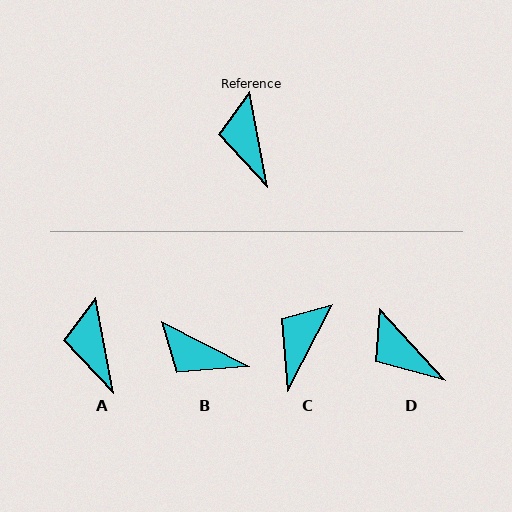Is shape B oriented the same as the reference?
No, it is off by about 52 degrees.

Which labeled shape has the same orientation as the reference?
A.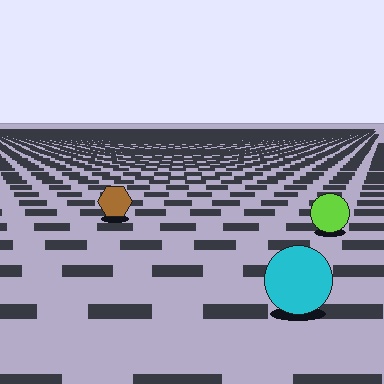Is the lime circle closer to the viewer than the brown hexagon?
Yes. The lime circle is closer — you can tell from the texture gradient: the ground texture is coarser near it.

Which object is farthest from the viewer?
The brown hexagon is farthest from the viewer. It appears smaller and the ground texture around it is denser.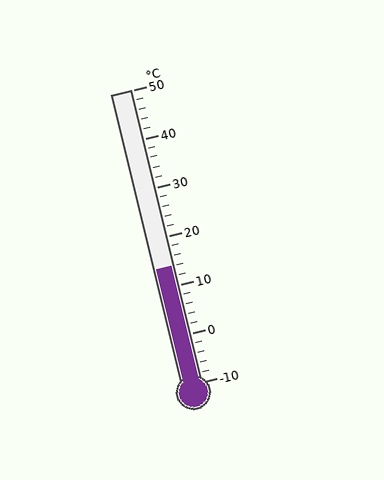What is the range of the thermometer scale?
The thermometer scale ranges from -10°C to 50°C.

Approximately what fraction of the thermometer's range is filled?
The thermometer is filled to approximately 40% of its range.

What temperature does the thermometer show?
The thermometer shows approximately 14°C.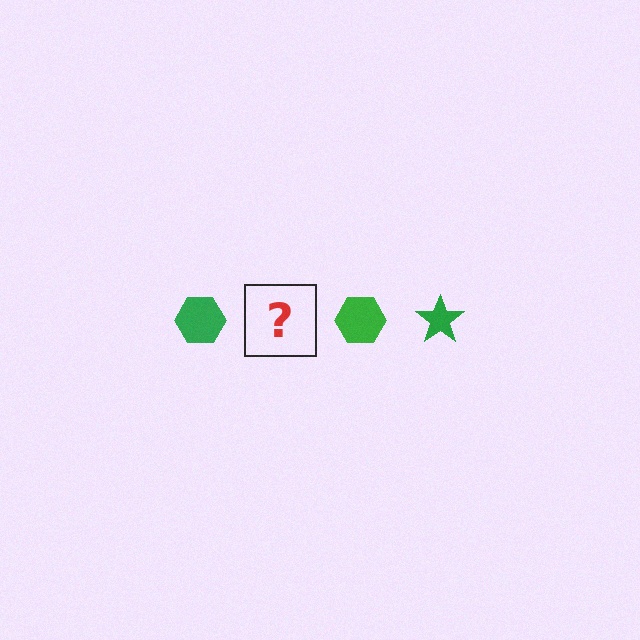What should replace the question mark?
The question mark should be replaced with a green star.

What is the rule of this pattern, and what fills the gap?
The rule is that the pattern cycles through hexagon, star shapes in green. The gap should be filled with a green star.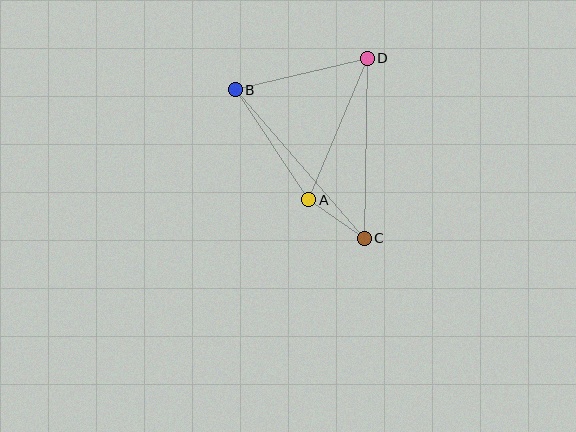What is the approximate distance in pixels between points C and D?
The distance between C and D is approximately 180 pixels.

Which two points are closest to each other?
Points A and C are closest to each other.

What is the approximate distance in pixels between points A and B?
The distance between A and B is approximately 132 pixels.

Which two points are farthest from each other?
Points B and C are farthest from each other.